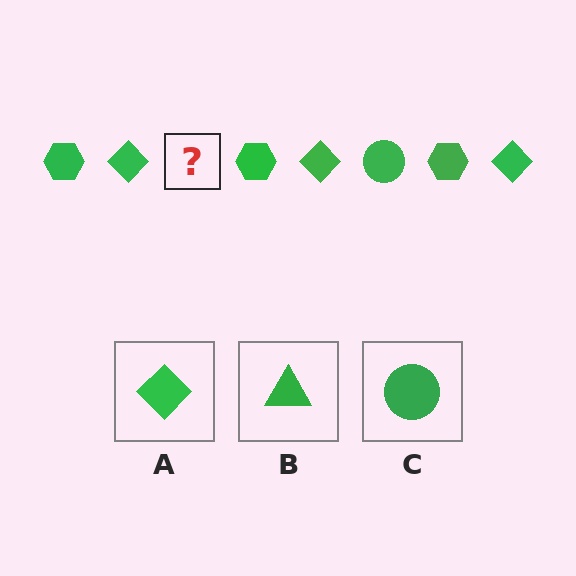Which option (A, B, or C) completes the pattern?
C.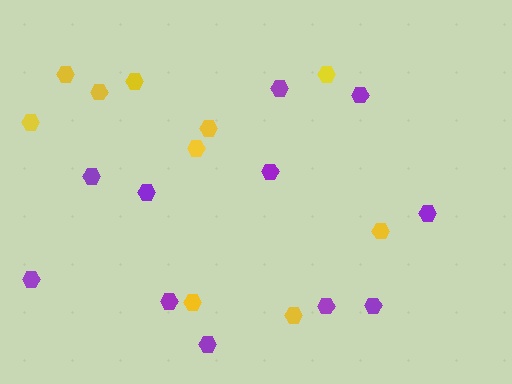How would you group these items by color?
There are 2 groups: one group of purple hexagons (11) and one group of yellow hexagons (10).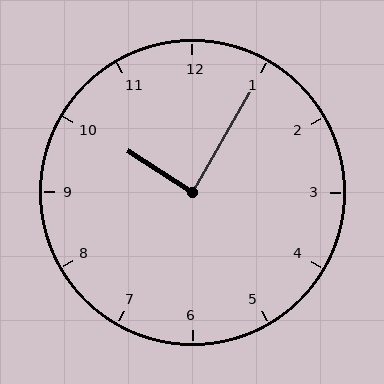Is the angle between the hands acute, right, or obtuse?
It is right.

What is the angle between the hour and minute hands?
Approximately 88 degrees.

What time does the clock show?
10:05.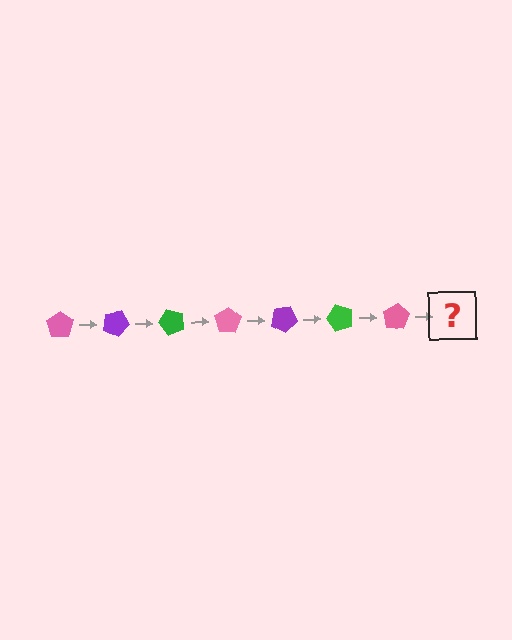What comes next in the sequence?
The next element should be a purple pentagon, rotated 175 degrees from the start.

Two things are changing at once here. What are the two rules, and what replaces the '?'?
The two rules are that it rotates 25 degrees each step and the color cycles through pink, purple, and green. The '?' should be a purple pentagon, rotated 175 degrees from the start.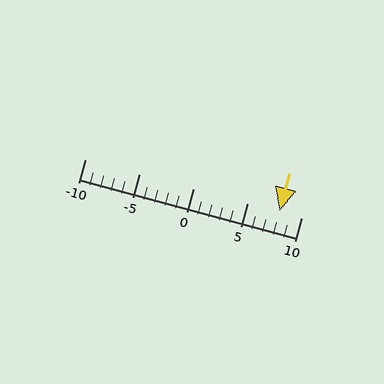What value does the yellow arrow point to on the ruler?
The yellow arrow points to approximately 8.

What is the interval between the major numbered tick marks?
The major tick marks are spaced 5 units apart.